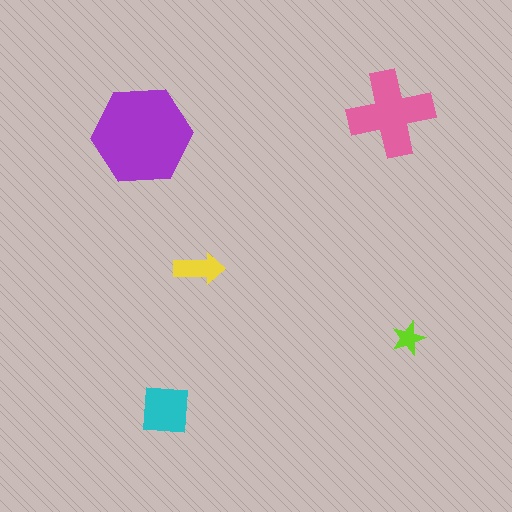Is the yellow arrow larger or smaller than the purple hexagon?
Smaller.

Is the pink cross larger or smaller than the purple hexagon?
Smaller.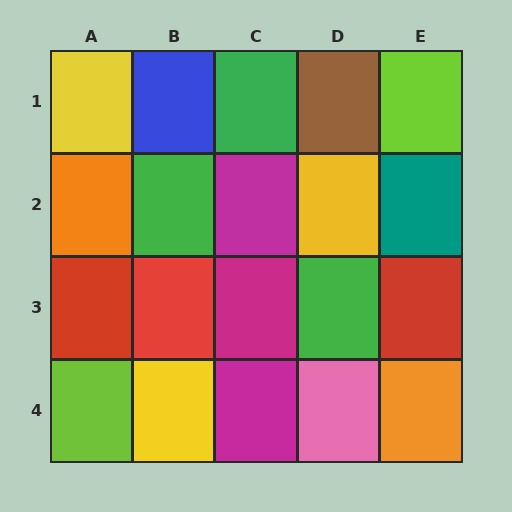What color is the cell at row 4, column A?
Lime.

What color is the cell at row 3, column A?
Red.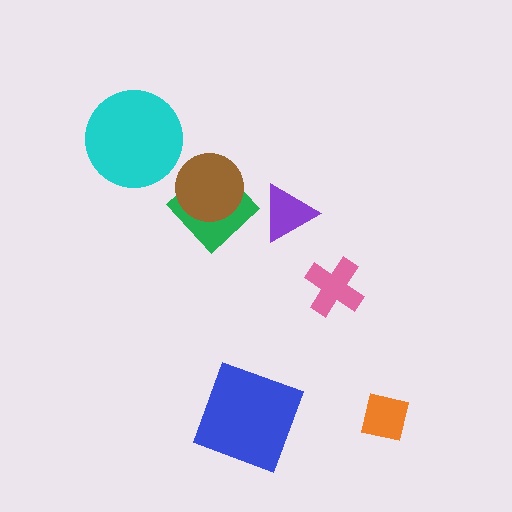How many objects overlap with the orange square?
0 objects overlap with the orange square.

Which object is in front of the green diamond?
The brown circle is in front of the green diamond.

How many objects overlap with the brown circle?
1 object overlaps with the brown circle.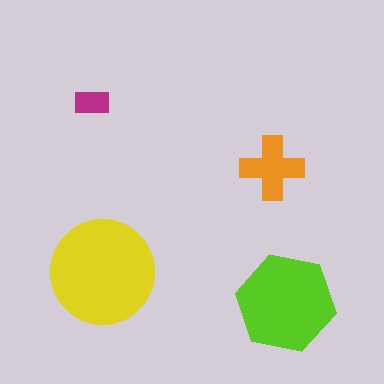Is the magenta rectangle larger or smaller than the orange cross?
Smaller.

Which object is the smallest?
The magenta rectangle.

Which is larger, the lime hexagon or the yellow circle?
The yellow circle.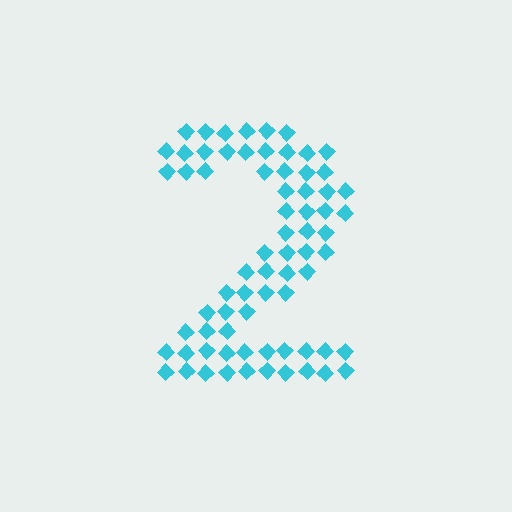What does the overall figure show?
The overall figure shows the digit 2.